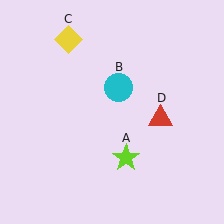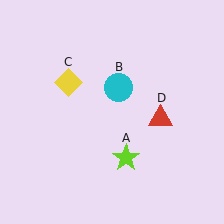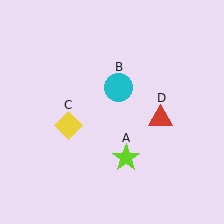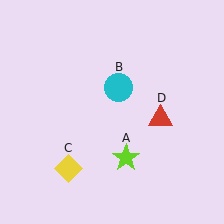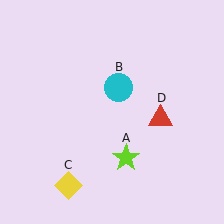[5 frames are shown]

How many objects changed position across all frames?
1 object changed position: yellow diamond (object C).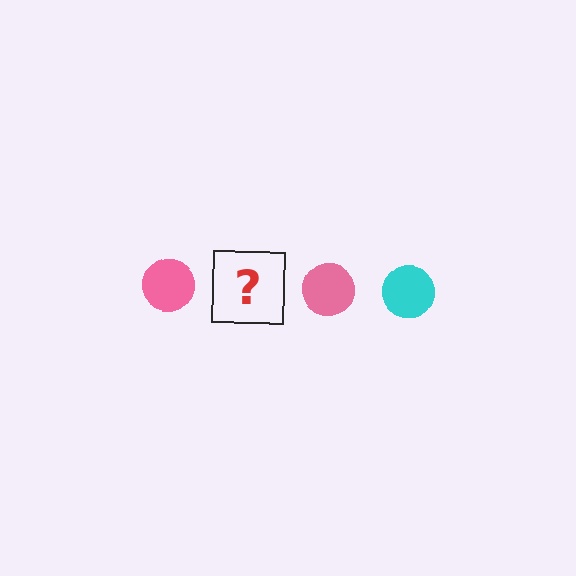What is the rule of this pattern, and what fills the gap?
The rule is that the pattern cycles through pink, cyan circles. The gap should be filled with a cyan circle.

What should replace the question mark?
The question mark should be replaced with a cyan circle.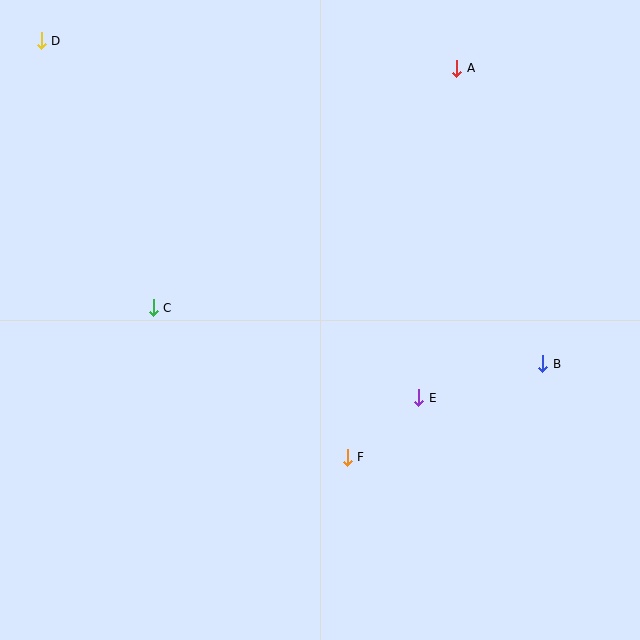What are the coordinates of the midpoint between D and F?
The midpoint between D and F is at (194, 249).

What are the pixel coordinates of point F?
Point F is at (347, 457).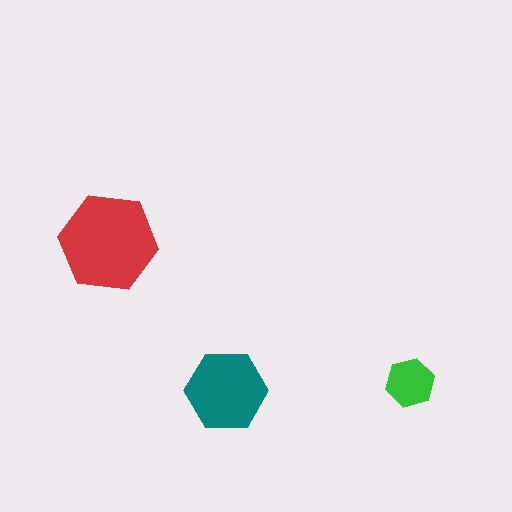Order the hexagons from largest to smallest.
the red one, the teal one, the green one.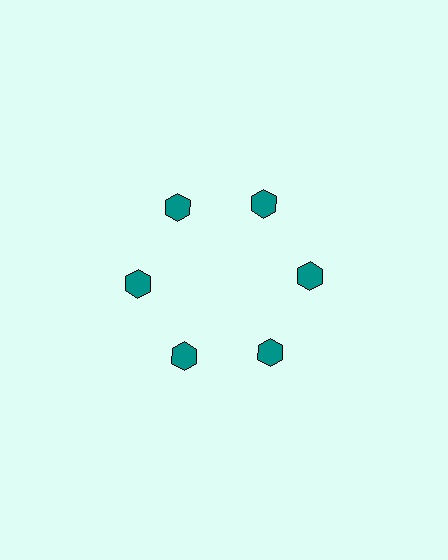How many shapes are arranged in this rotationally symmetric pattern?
There are 6 shapes, arranged in 6 groups of 1.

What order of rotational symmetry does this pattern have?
This pattern has 6-fold rotational symmetry.